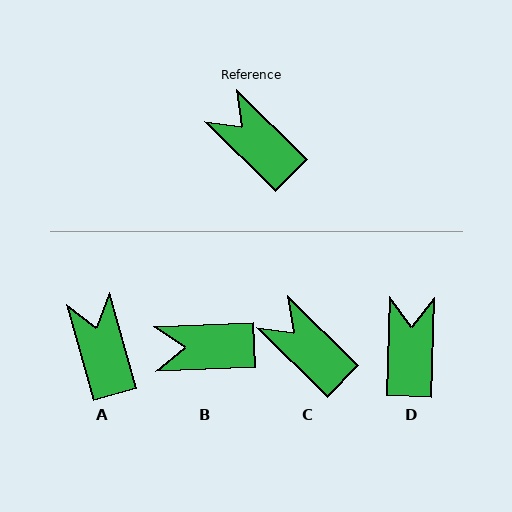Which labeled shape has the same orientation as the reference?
C.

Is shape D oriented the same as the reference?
No, it is off by about 47 degrees.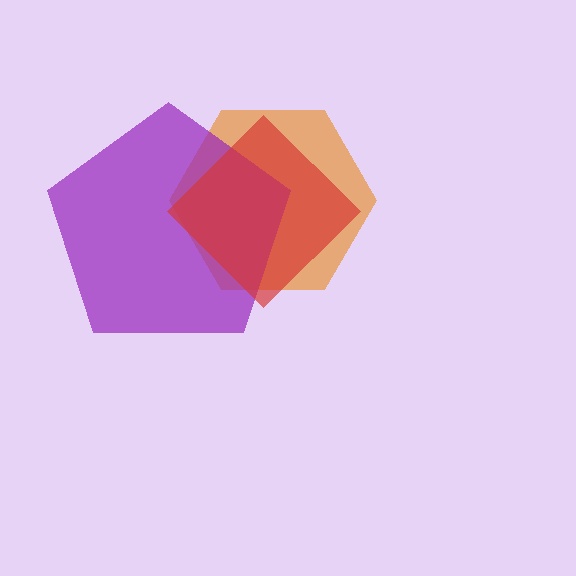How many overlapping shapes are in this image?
There are 3 overlapping shapes in the image.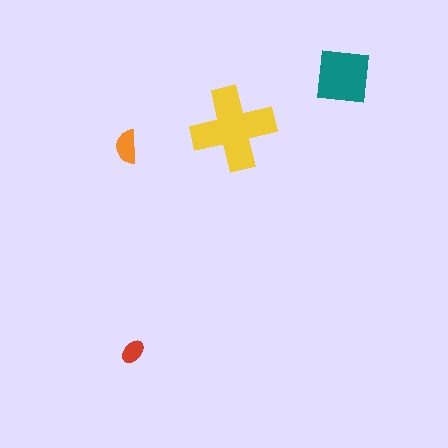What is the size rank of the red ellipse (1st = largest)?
4th.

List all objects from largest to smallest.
The yellow cross, the teal square, the orange semicircle, the red ellipse.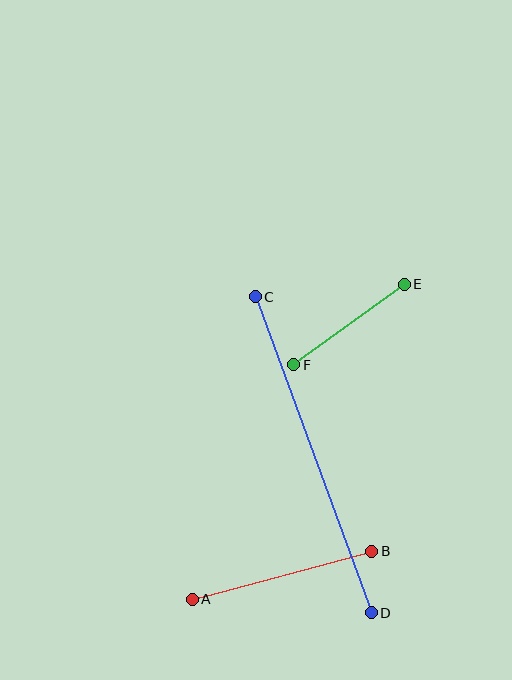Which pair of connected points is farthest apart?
Points C and D are farthest apart.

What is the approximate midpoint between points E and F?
The midpoint is at approximately (349, 324) pixels.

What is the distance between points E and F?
The distance is approximately 137 pixels.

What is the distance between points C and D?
The distance is approximately 336 pixels.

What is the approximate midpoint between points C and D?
The midpoint is at approximately (313, 455) pixels.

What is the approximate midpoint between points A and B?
The midpoint is at approximately (282, 575) pixels.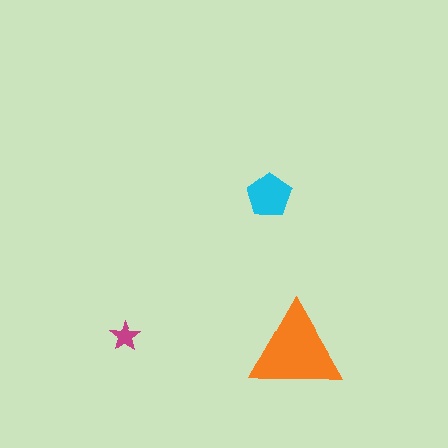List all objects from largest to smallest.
The orange triangle, the cyan pentagon, the magenta star.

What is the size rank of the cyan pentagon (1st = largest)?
2nd.